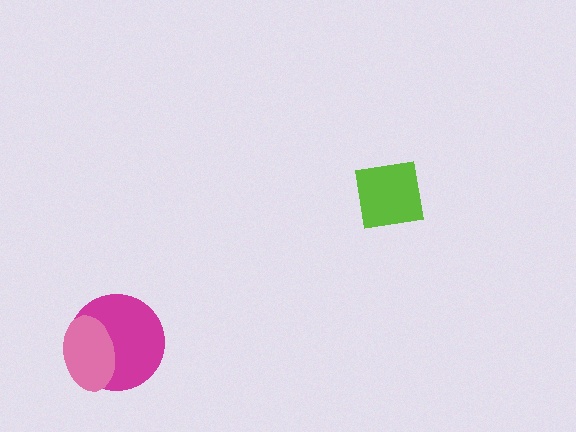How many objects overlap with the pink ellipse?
1 object overlaps with the pink ellipse.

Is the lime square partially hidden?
No, no other shape covers it.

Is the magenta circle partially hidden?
Yes, it is partially covered by another shape.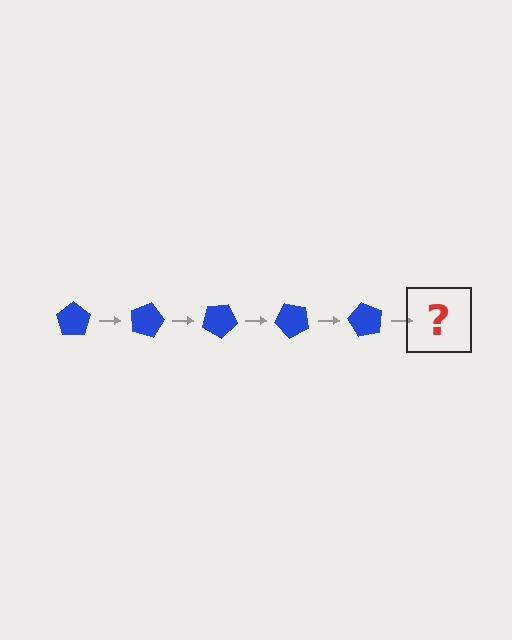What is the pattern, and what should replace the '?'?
The pattern is that the pentagon rotates 15 degrees each step. The '?' should be a blue pentagon rotated 75 degrees.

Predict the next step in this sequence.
The next step is a blue pentagon rotated 75 degrees.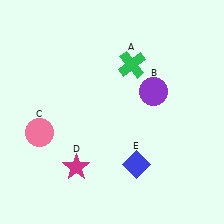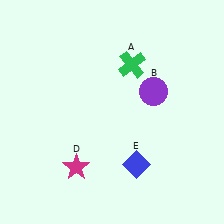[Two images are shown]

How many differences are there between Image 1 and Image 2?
There is 1 difference between the two images.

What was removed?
The pink circle (C) was removed in Image 2.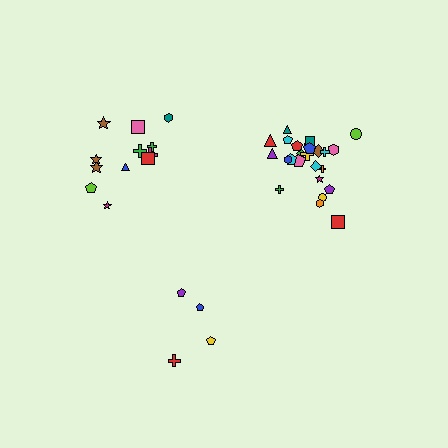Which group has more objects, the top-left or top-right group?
The top-right group.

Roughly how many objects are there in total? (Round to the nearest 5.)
Roughly 40 objects in total.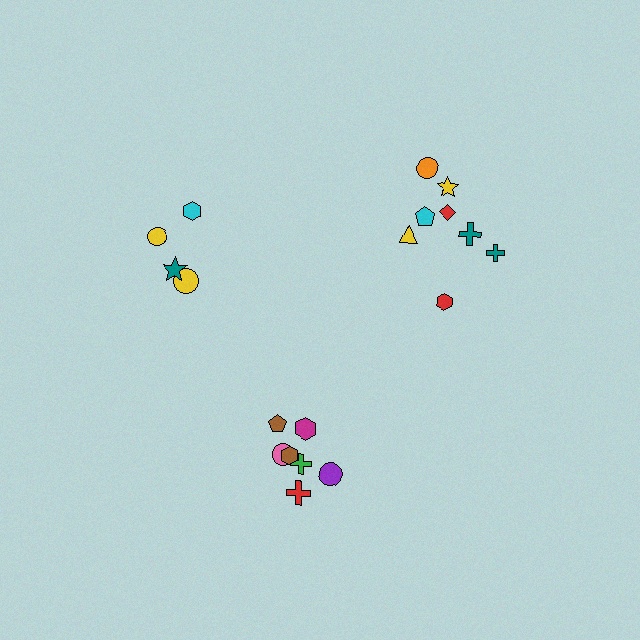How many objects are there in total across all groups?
There are 19 objects.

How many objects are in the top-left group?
There are 4 objects.